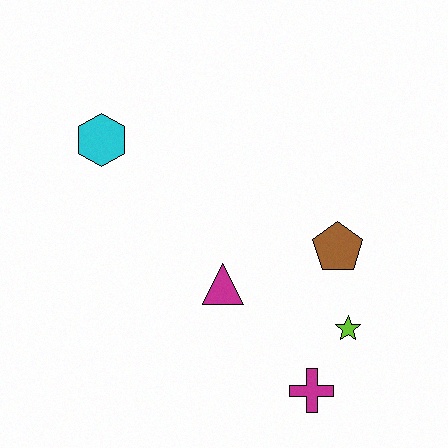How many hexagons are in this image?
There is 1 hexagon.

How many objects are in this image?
There are 5 objects.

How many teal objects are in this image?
There are no teal objects.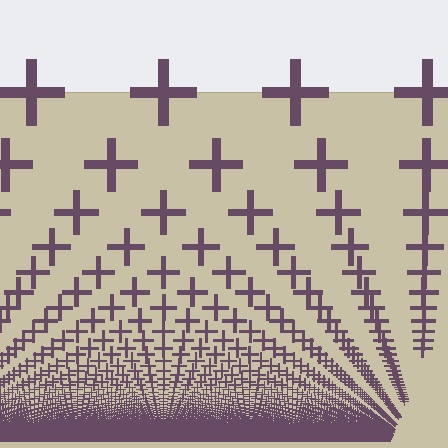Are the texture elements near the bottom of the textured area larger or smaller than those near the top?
Smaller. The gradient is inverted — elements near the bottom are smaller and denser.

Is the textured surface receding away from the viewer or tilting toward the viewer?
The surface appears to tilt toward the viewer. Texture elements get larger and sparser toward the top.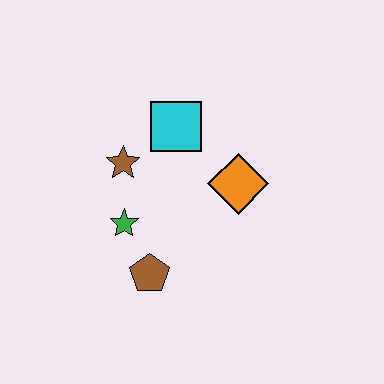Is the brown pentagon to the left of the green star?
No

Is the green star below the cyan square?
Yes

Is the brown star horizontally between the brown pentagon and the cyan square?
No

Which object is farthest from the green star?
The orange diamond is farthest from the green star.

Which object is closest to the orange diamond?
The cyan square is closest to the orange diamond.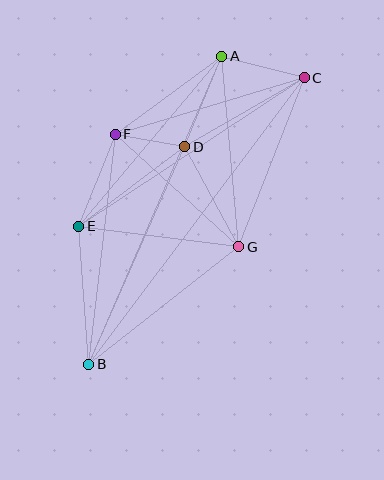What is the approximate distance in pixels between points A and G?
The distance between A and G is approximately 191 pixels.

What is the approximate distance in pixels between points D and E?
The distance between D and E is approximately 132 pixels.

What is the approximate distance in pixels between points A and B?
The distance between A and B is approximately 335 pixels.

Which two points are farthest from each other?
Points B and C are farthest from each other.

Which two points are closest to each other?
Points D and F are closest to each other.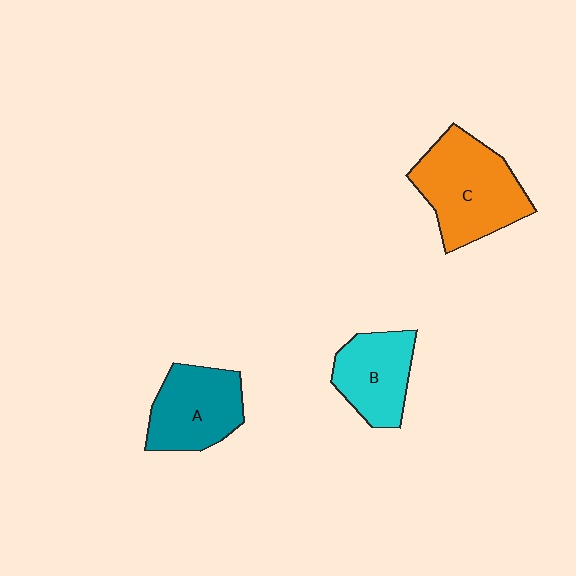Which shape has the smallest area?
Shape B (cyan).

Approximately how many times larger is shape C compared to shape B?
Approximately 1.5 times.